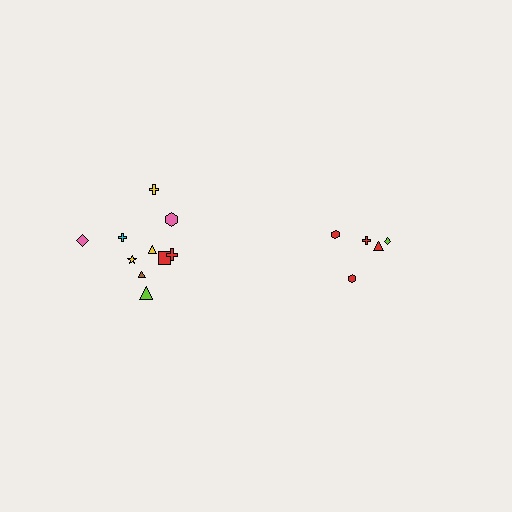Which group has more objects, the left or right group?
The left group.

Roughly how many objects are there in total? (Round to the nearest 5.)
Roughly 15 objects in total.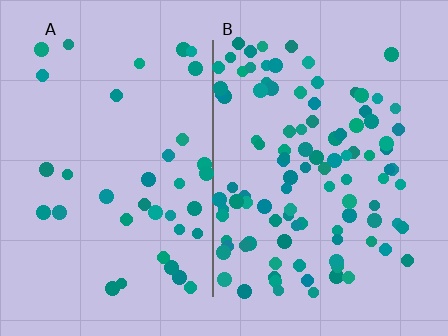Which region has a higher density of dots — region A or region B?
B (the right).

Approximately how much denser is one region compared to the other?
Approximately 2.7× — region B over region A.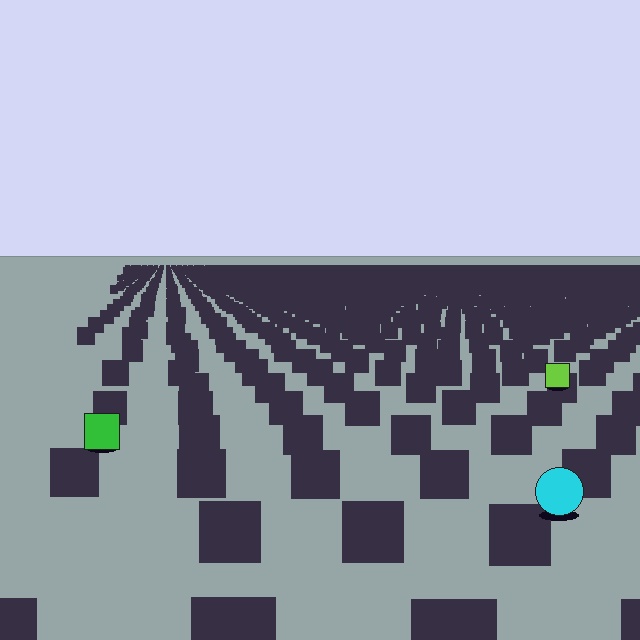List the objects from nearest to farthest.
From nearest to farthest: the cyan circle, the green square, the lime square.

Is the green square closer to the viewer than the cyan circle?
No. The cyan circle is closer — you can tell from the texture gradient: the ground texture is coarser near it.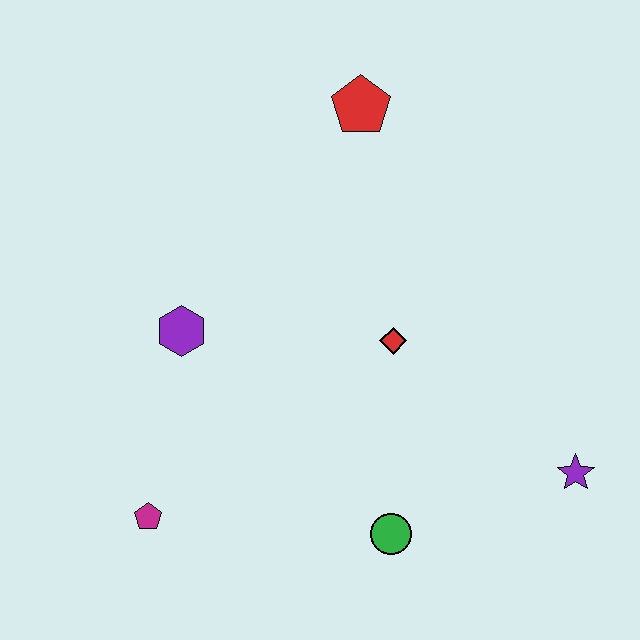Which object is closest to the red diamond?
The green circle is closest to the red diamond.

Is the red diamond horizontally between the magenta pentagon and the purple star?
Yes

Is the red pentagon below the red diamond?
No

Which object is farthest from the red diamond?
The magenta pentagon is farthest from the red diamond.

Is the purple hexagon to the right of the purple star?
No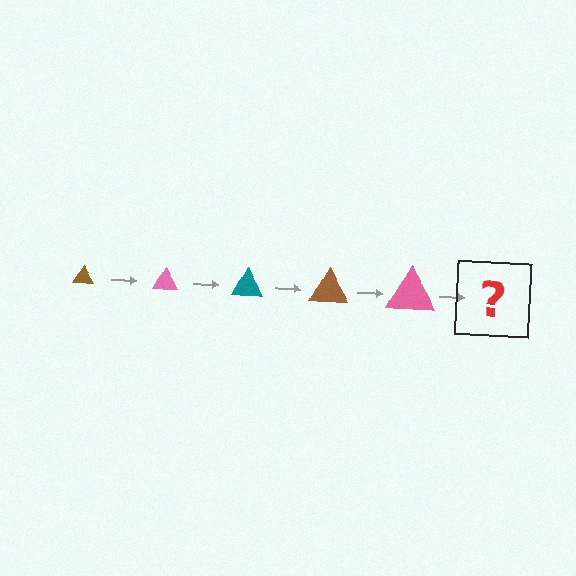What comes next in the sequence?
The next element should be a teal triangle, larger than the previous one.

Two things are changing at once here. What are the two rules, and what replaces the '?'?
The two rules are that the triangle grows larger each step and the color cycles through brown, pink, and teal. The '?' should be a teal triangle, larger than the previous one.